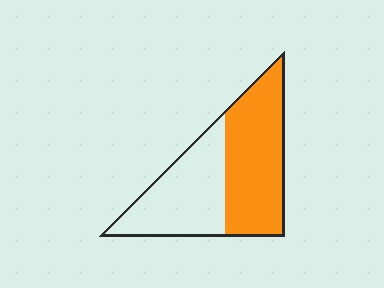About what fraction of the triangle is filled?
About one half (1/2).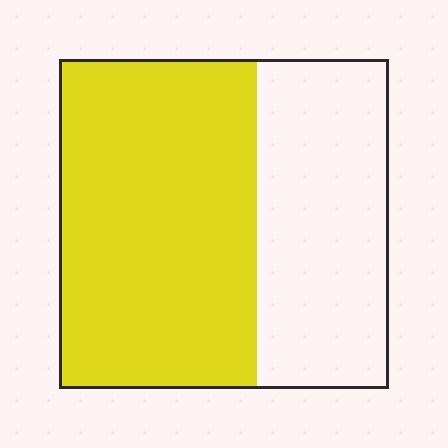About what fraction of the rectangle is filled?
About three fifths (3/5).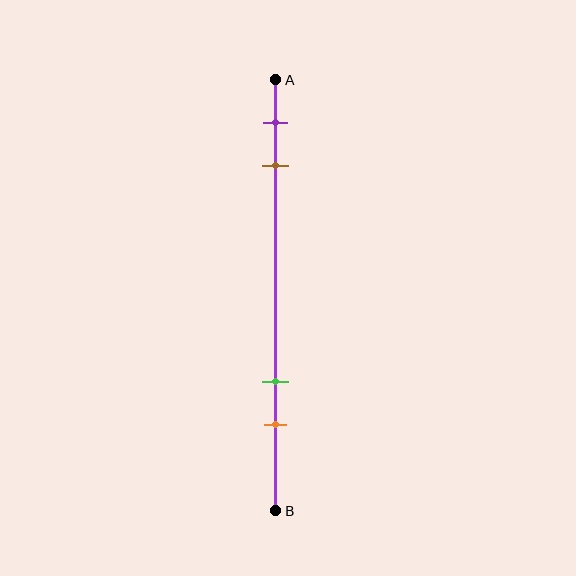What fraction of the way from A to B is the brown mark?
The brown mark is approximately 20% (0.2) of the way from A to B.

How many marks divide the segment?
There are 4 marks dividing the segment.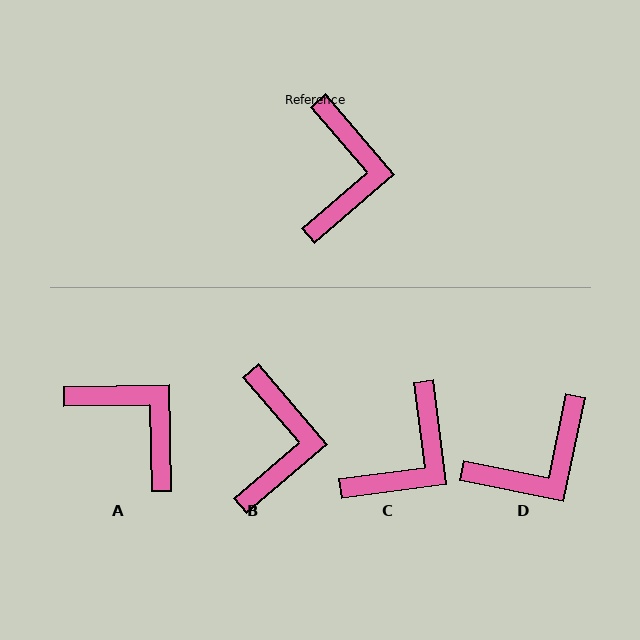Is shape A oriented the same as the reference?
No, it is off by about 50 degrees.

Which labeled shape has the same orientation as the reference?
B.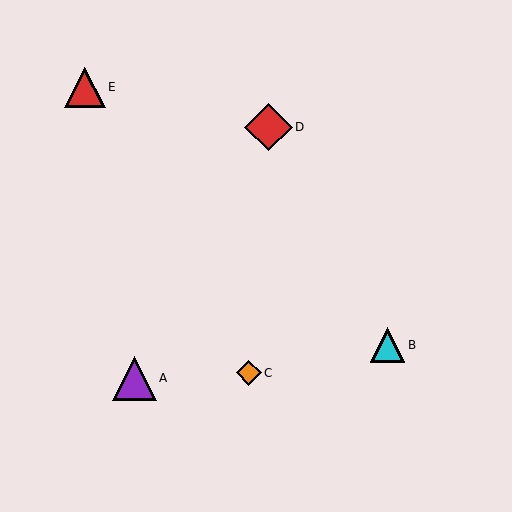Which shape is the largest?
The red diamond (labeled D) is the largest.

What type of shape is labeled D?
Shape D is a red diamond.